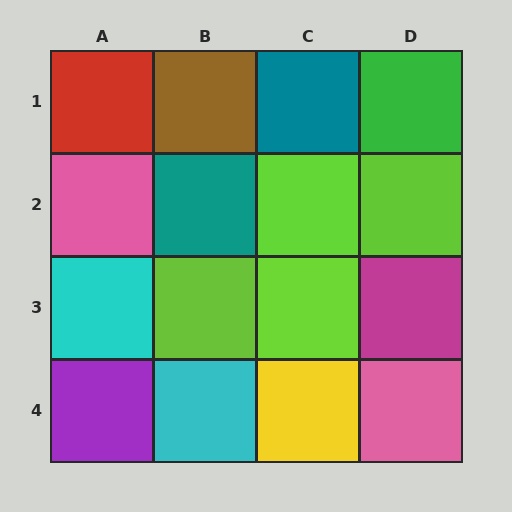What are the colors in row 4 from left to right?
Purple, cyan, yellow, pink.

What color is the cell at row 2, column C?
Lime.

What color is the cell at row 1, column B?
Brown.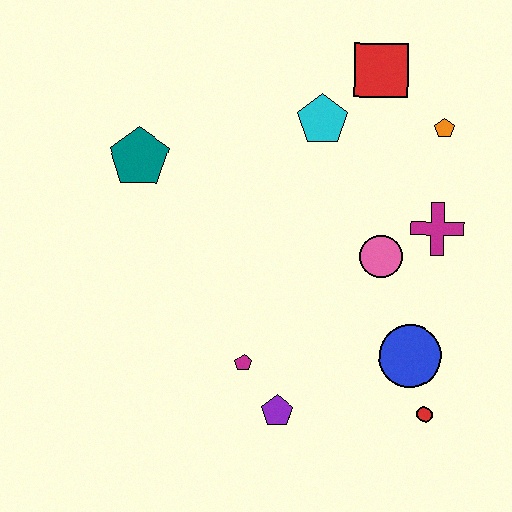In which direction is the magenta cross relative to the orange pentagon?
The magenta cross is below the orange pentagon.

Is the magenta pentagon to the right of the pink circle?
No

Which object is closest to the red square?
The cyan pentagon is closest to the red square.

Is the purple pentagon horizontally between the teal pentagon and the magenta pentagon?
No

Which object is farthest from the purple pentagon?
The red square is farthest from the purple pentagon.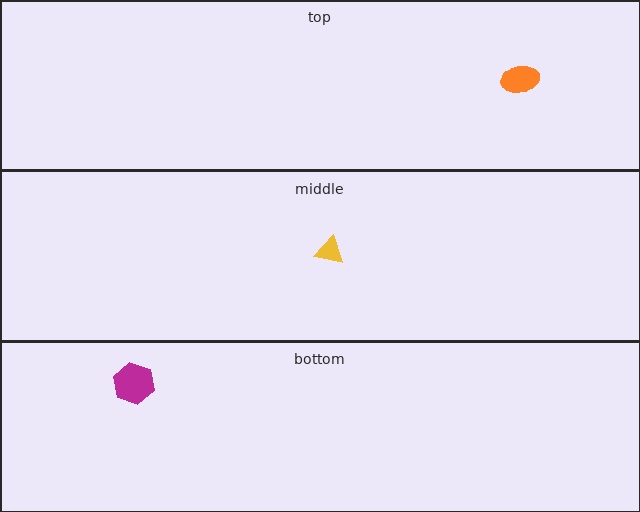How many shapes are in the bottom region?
1.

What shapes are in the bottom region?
The magenta hexagon.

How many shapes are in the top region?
1.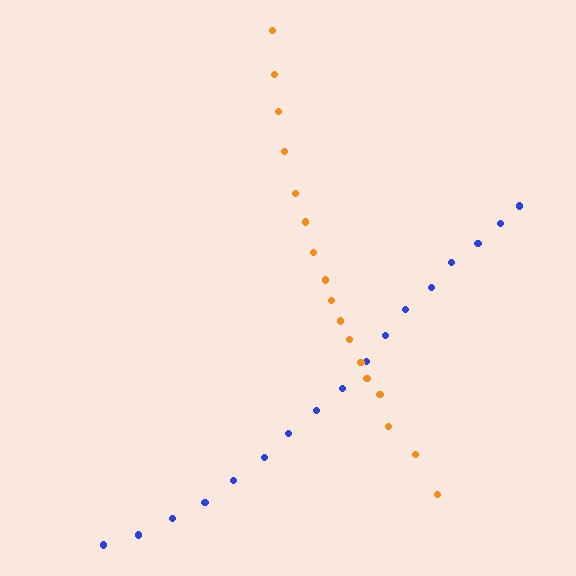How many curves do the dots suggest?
There are 2 distinct paths.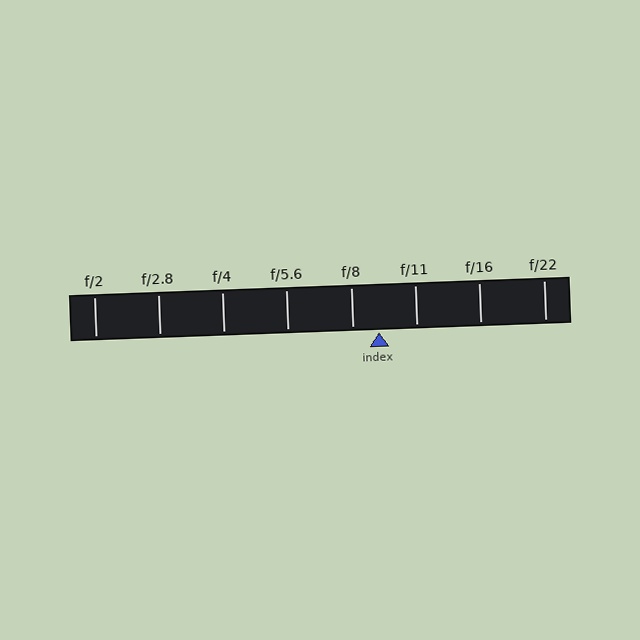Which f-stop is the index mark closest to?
The index mark is closest to f/8.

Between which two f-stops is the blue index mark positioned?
The index mark is between f/8 and f/11.